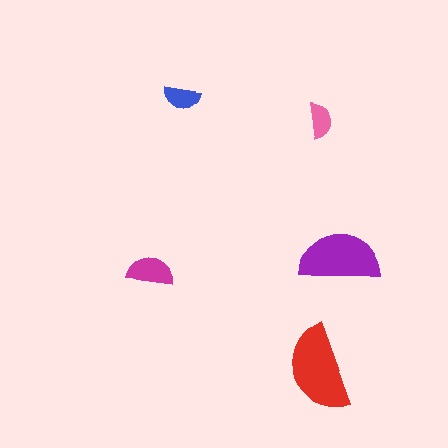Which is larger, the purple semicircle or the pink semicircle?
The purple one.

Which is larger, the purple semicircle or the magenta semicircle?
The purple one.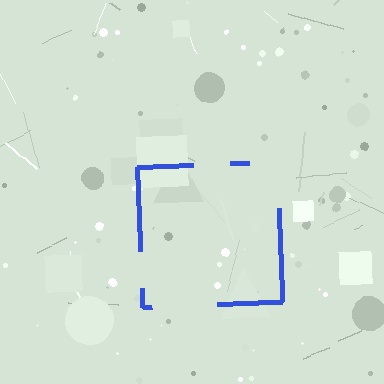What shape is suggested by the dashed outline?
The dashed outline suggests a square.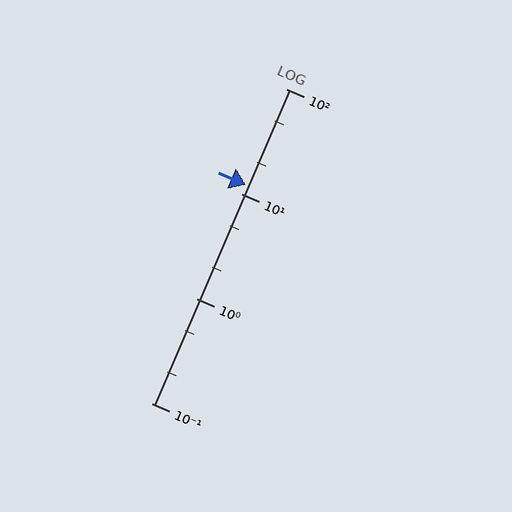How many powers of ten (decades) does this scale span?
The scale spans 3 decades, from 0.1 to 100.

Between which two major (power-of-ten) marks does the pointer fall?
The pointer is between 10 and 100.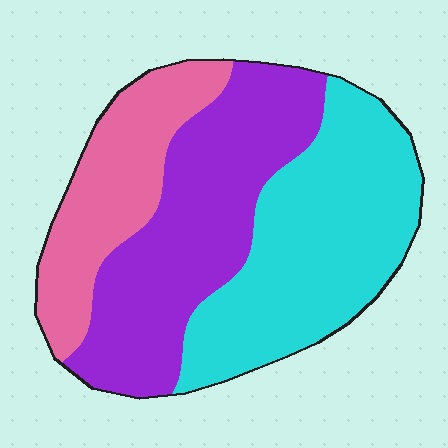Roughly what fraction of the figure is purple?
Purple covers about 40% of the figure.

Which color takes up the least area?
Pink, at roughly 25%.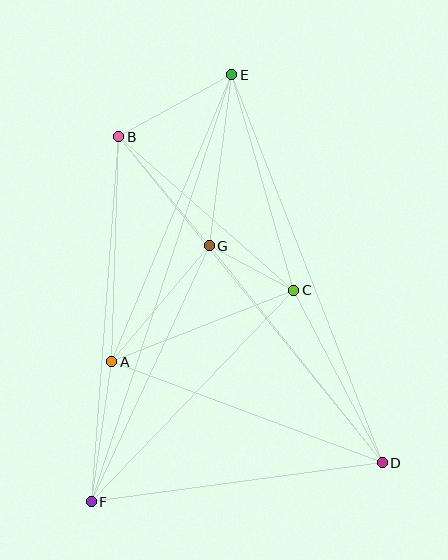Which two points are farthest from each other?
Points E and F are farthest from each other.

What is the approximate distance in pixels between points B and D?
The distance between B and D is approximately 419 pixels.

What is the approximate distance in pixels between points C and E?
The distance between C and E is approximately 224 pixels.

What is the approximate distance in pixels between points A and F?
The distance between A and F is approximately 141 pixels.